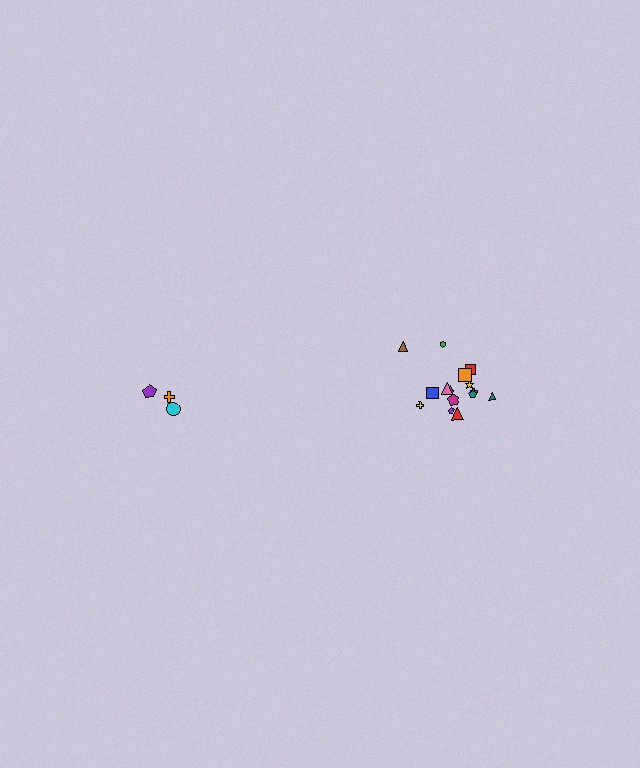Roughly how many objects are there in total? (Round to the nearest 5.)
Roughly 20 objects in total.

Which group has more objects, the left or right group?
The right group.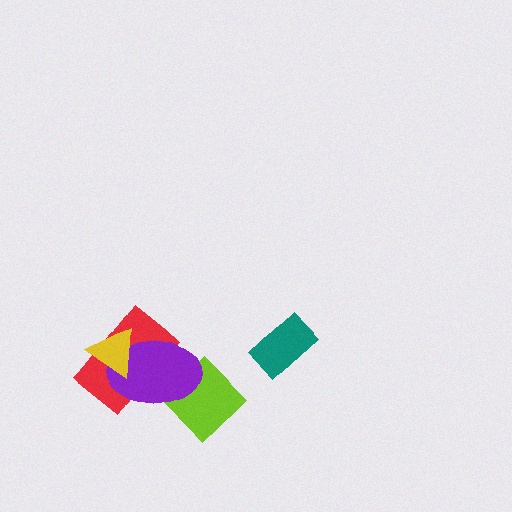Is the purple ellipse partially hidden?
Yes, it is partially covered by another shape.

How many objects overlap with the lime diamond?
1 object overlaps with the lime diamond.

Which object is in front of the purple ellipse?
The yellow triangle is in front of the purple ellipse.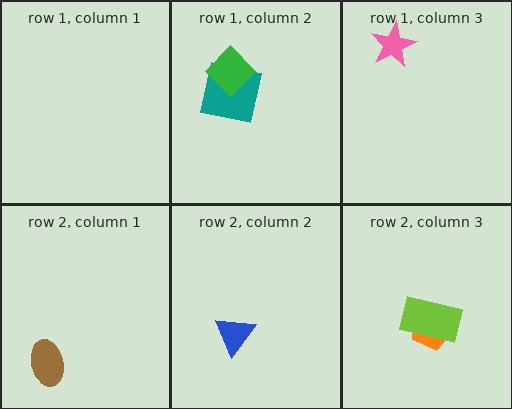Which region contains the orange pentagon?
The row 2, column 3 region.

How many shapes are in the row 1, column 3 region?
1.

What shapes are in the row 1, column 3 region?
The pink star.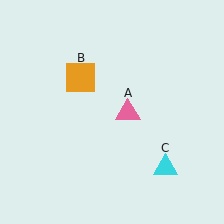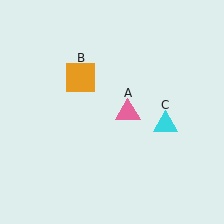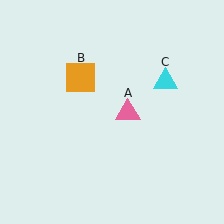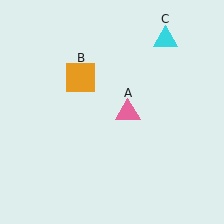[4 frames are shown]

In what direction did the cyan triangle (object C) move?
The cyan triangle (object C) moved up.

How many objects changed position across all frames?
1 object changed position: cyan triangle (object C).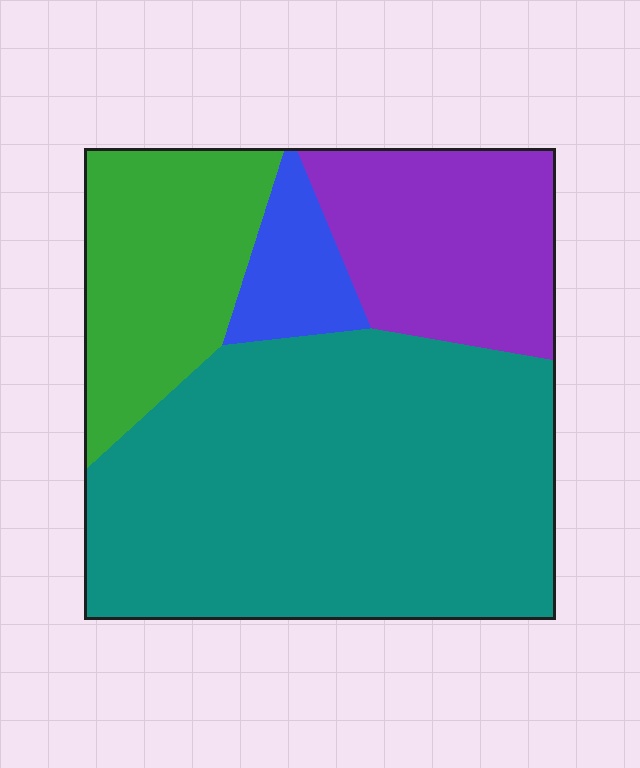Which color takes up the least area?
Blue, at roughly 5%.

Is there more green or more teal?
Teal.